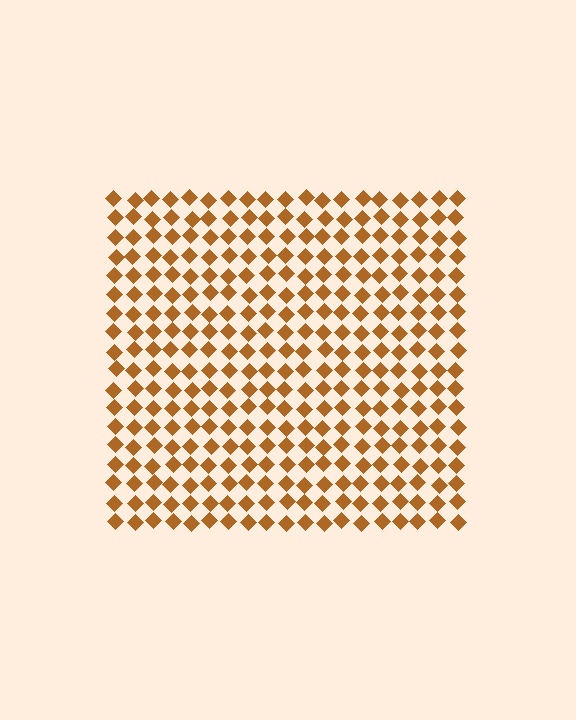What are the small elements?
The small elements are diamonds.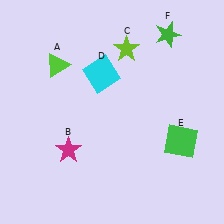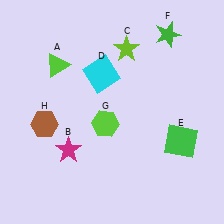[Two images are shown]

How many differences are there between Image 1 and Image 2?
There are 2 differences between the two images.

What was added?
A lime hexagon (G), a brown hexagon (H) were added in Image 2.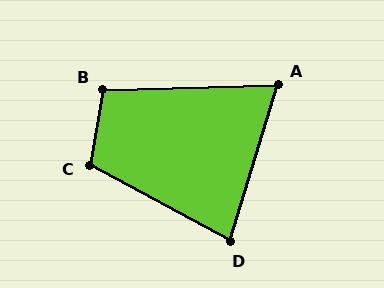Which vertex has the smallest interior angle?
A, at approximately 71 degrees.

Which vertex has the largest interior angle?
C, at approximately 109 degrees.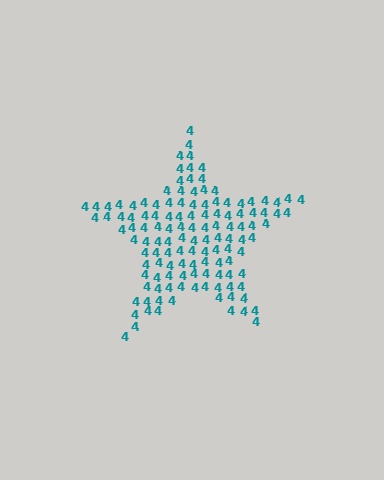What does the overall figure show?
The overall figure shows a star.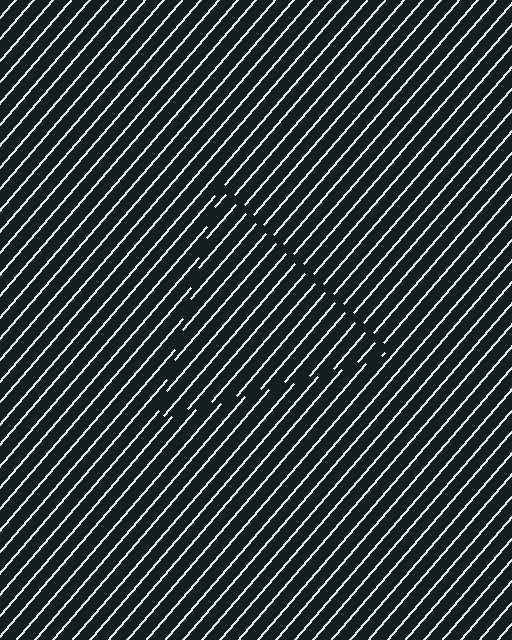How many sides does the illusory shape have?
3 sides — the line-ends trace a triangle.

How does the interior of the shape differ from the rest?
The interior of the shape contains the same grating, shifted by half a period — the contour is defined by the phase discontinuity where line-ends from the inner and outer gratings abut.